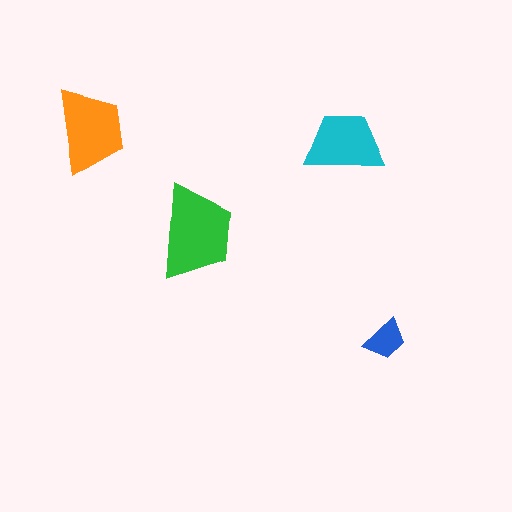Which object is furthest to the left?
The orange trapezoid is leftmost.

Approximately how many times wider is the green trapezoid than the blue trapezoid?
About 2 times wider.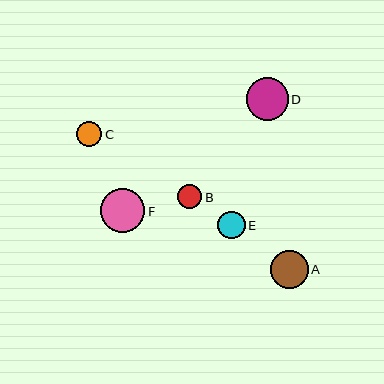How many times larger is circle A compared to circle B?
Circle A is approximately 1.6 times the size of circle B.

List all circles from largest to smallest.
From largest to smallest: F, D, A, E, C, B.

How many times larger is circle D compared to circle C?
Circle D is approximately 1.7 times the size of circle C.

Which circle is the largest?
Circle F is the largest with a size of approximately 44 pixels.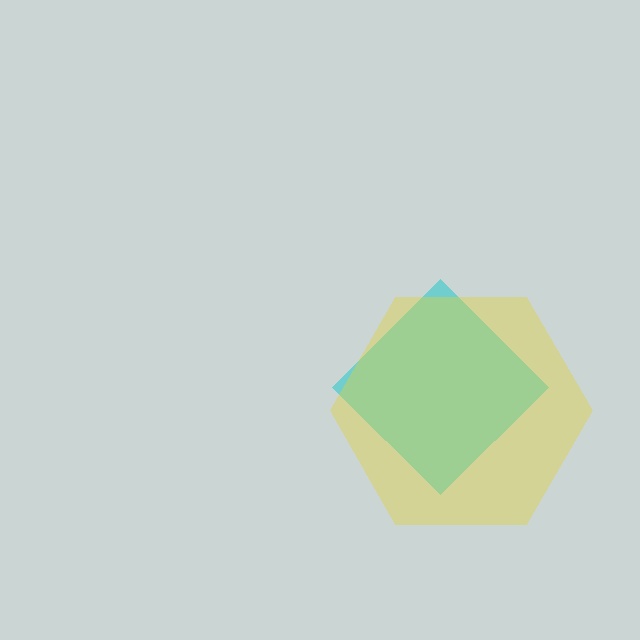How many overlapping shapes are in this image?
There are 2 overlapping shapes in the image.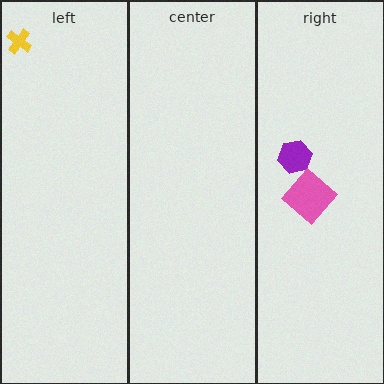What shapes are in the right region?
The purple hexagon, the pink diamond.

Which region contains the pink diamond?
The right region.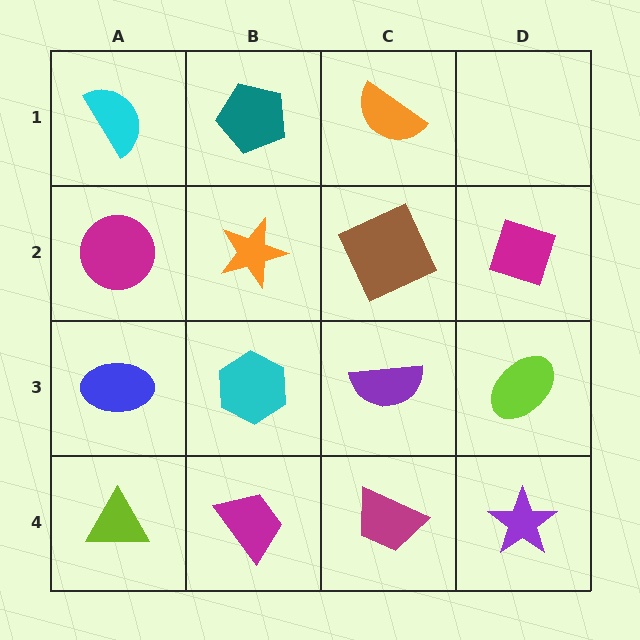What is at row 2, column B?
An orange star.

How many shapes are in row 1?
3 shapes.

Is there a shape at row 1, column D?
No, that cell is empty.